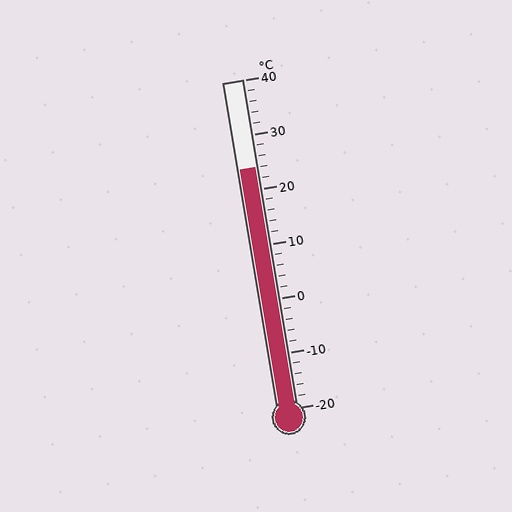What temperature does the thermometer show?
The thermometer shows approximately 24°C.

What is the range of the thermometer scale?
The thermometer scale ranges from -20°C to 40°C.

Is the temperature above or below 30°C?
The temperature is below 30°C.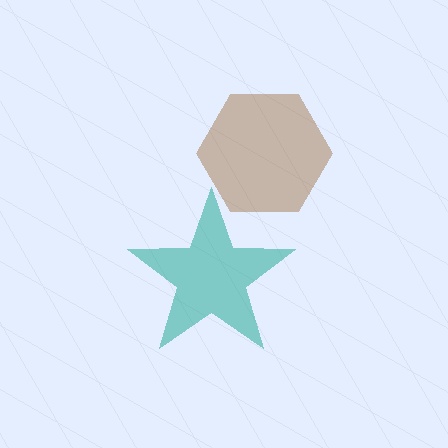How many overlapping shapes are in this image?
There are 2 overlapping shapes in the image.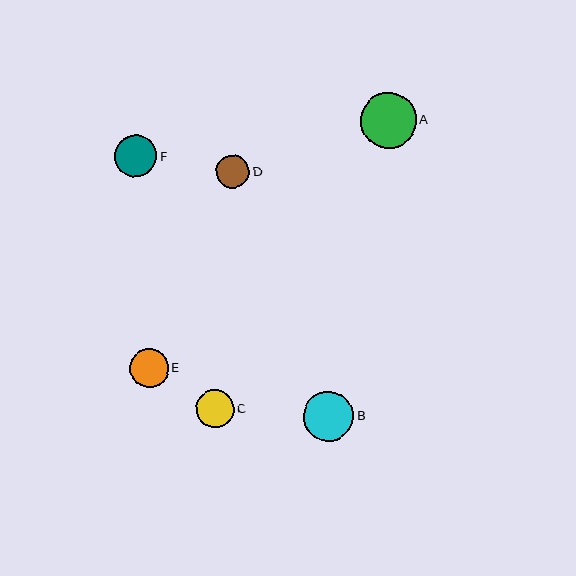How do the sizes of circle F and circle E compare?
Circle F and circle E are approximately the same size.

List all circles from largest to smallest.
From largest to smallest: A, B, F, E, C, D.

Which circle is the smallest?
Circle D is the smallest with a size of approximately 33 pixels.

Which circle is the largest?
Circle A is the largest with a size of approximately 56 pixels.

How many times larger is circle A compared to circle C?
Circle A is approximately 1.5 times the size of circle C.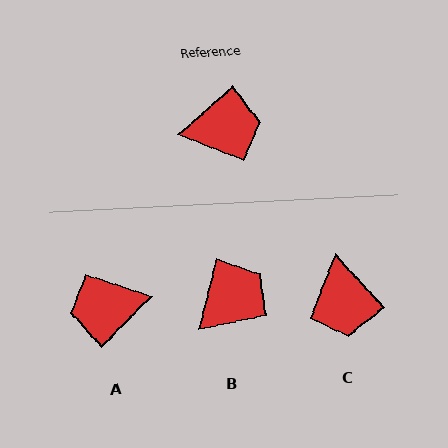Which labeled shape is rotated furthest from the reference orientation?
A, about 177 degrees away.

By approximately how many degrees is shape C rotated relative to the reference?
Approximately 90 degrees clockwise.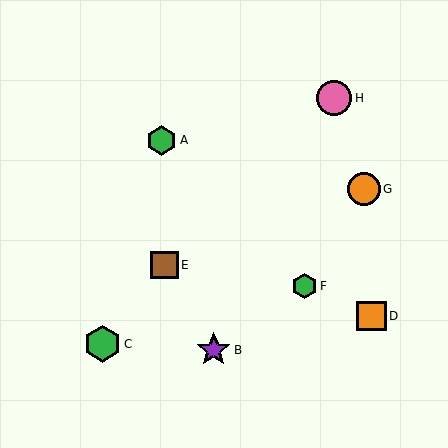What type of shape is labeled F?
Shape F is a green hexagon.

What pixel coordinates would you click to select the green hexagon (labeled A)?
Click at (162, 141) to select the green hexagon A.